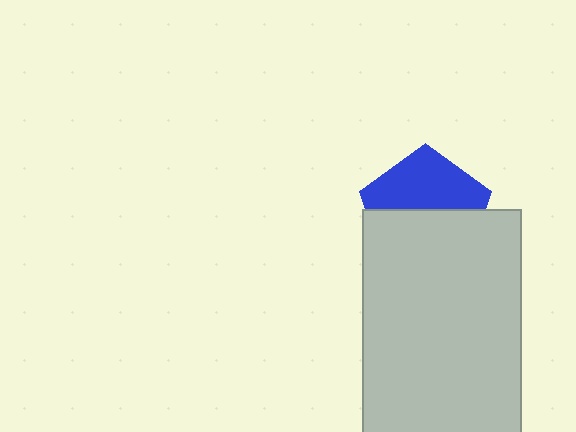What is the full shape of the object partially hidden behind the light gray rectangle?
The partially hidden object is a blue pentagon.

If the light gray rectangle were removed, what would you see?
You would see the complete blue pentagon.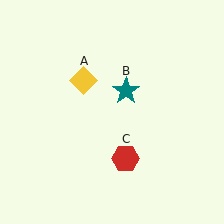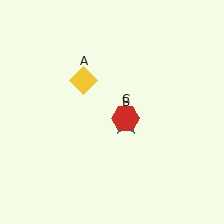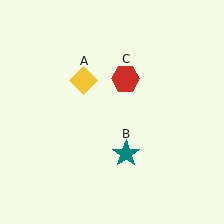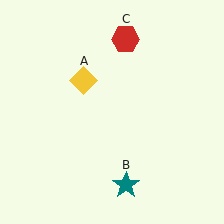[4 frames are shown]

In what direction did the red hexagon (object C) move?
The red hexagon (object C) moved up.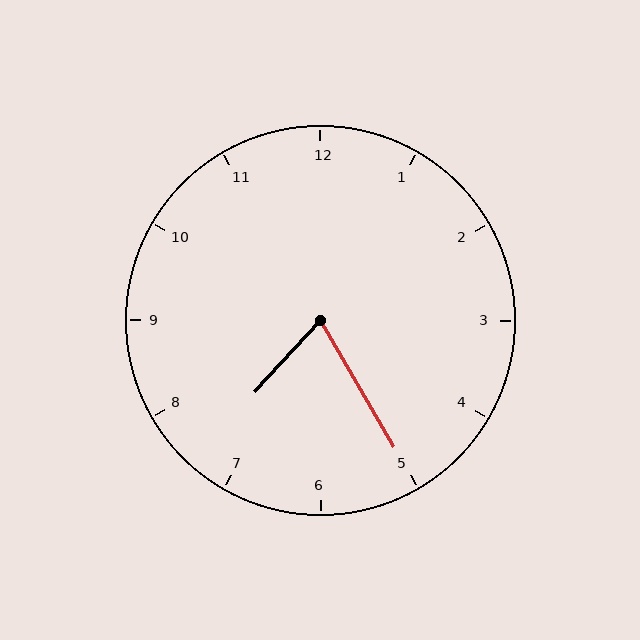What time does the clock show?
7:25.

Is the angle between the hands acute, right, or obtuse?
It is acute.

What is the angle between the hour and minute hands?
Approximately 72 degrees.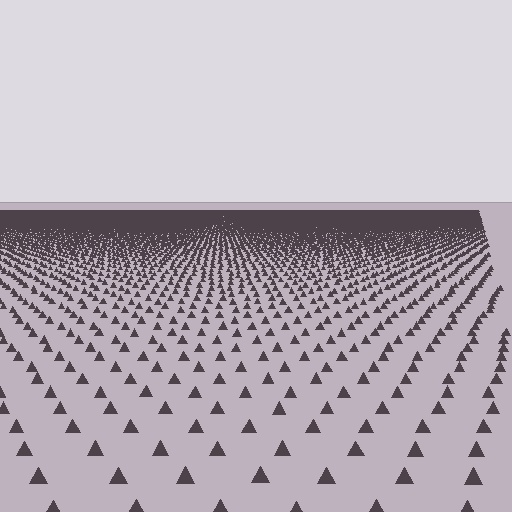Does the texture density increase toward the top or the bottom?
Density increases toward the top.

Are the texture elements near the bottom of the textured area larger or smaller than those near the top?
Larger. Near the bottom, elements are closer to the viewer and appear at a bigger on-screen size.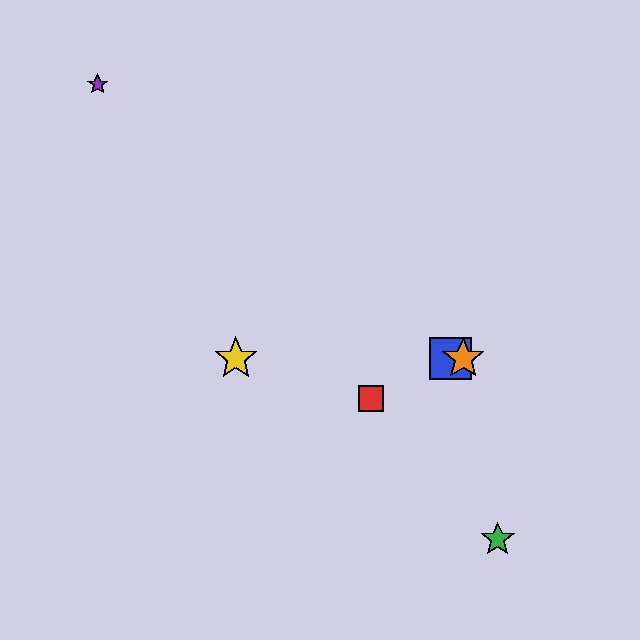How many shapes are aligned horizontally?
3 shapes (the blue square, the yellow star, the orange star) are aligned horizontally.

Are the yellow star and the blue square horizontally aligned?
Yes, both are at y≈358.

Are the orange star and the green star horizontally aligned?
No, the orange star is at y≈358 and the green star is at y≈539.